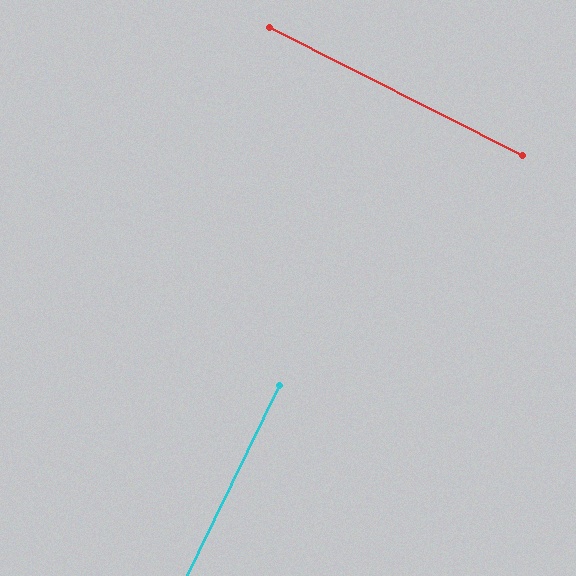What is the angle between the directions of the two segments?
Approximately 89 degrees.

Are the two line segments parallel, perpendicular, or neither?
Perpendicular — they meet at approximately 89°.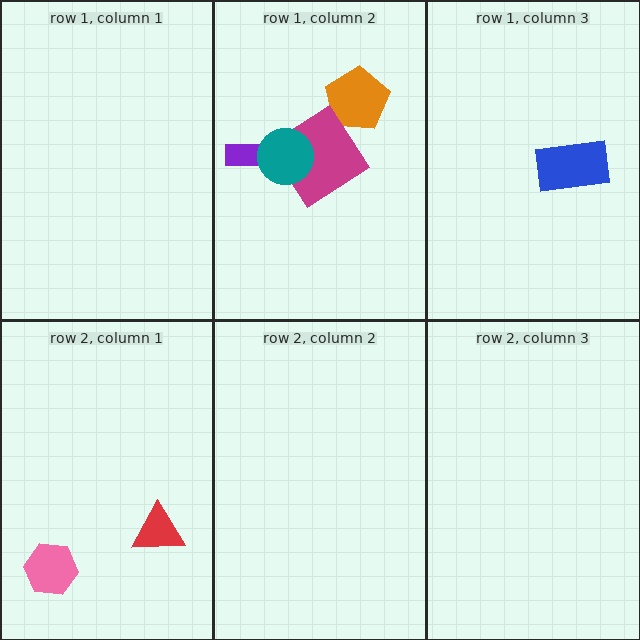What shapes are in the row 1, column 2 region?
The orange pentagon, the magenta diamond, the purple arrow, the teal circle.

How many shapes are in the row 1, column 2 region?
4.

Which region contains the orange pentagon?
The row 1, column 2 region.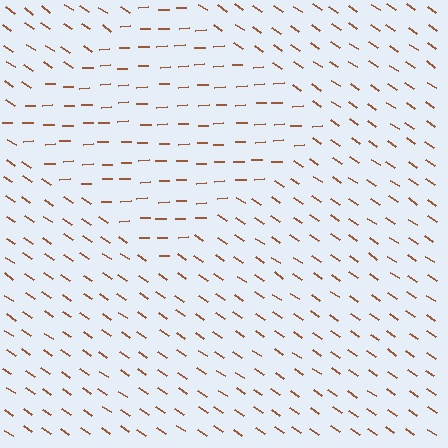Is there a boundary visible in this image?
Yes, there is a texture boundary formed by a change in line orientation.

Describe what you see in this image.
The image is filled with small brown line segments. A diamond region in the image has lines oriented differently from the surrounding lines, creating a visible texture boundary.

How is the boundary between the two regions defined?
The boundary is defined purely by a change in line orientation (approximately 37 degrees difference). All lines are the same color and thickness.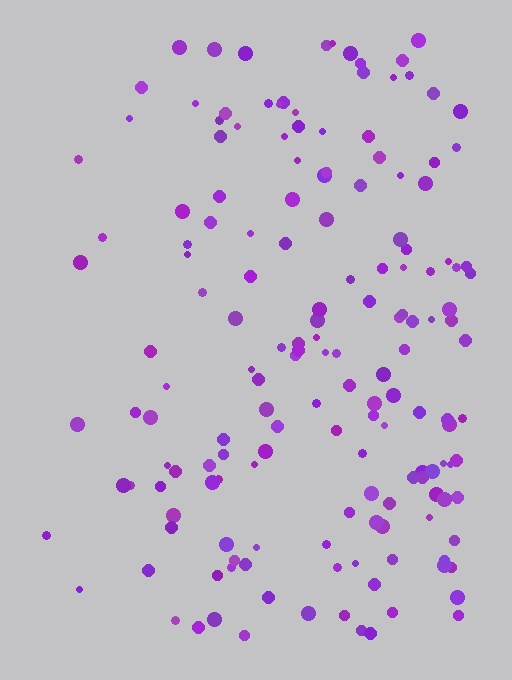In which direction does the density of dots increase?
From left to right, with the right side densest.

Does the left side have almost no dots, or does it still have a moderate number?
Still a moderate number, just noticeably fewer than the right.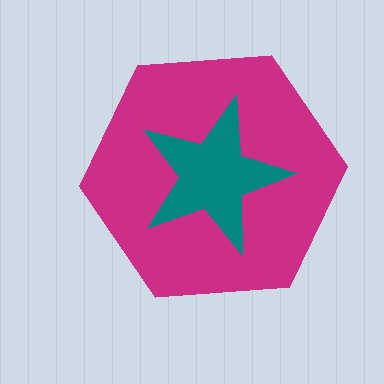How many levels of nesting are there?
2.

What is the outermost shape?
The magenta hexagon.